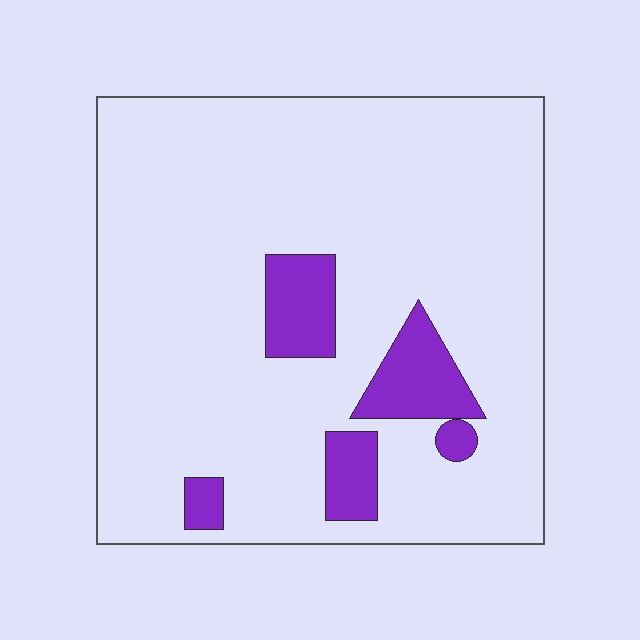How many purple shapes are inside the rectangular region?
5.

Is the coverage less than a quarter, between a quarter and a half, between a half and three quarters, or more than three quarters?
Less than a quarter.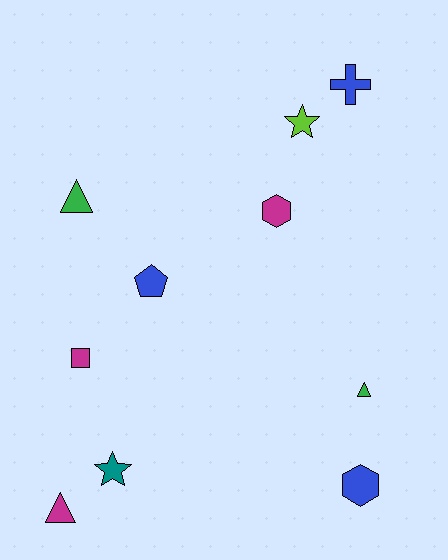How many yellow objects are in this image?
There are no yellow objects.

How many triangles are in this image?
There are 3 triangles.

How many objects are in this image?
There are 10 objects.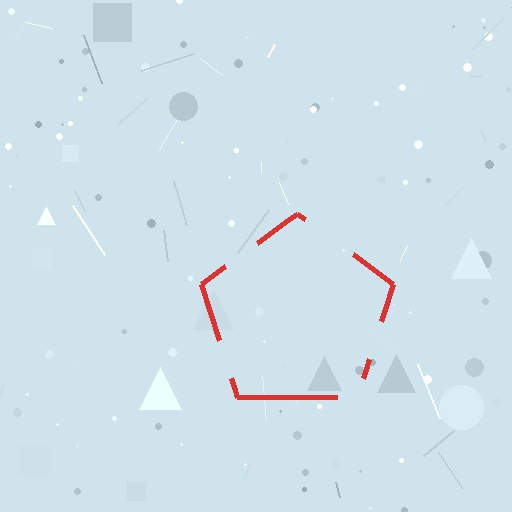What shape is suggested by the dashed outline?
The dashed outline suggests a pentagon.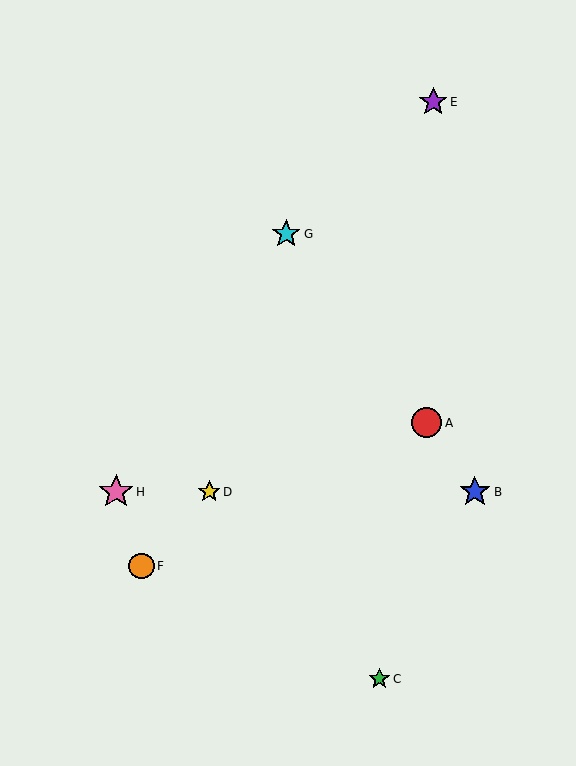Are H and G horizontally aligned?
No, H is at y≈492 and G is at y≈234.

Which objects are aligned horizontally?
Objects B, D, H are aligned horizontally.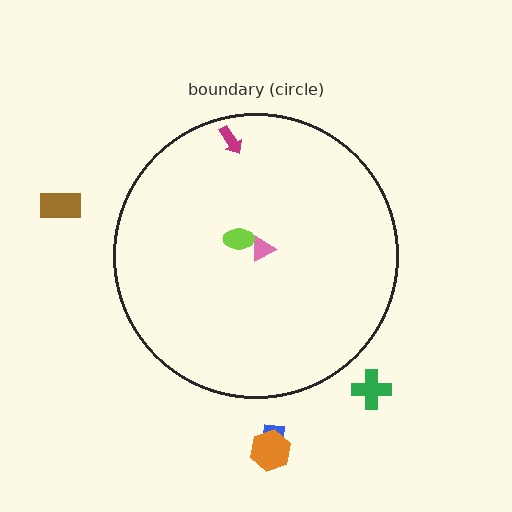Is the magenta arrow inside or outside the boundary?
Inside.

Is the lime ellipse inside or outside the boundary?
Inside.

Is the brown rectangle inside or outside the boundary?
Outside.